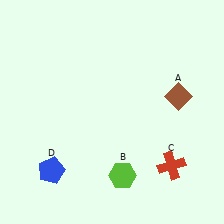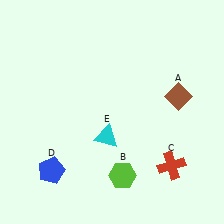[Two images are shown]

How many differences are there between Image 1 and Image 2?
There is 1 difference between the two images.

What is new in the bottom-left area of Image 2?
A cyan triangle (E) was added in the bottom-left area of Image 2.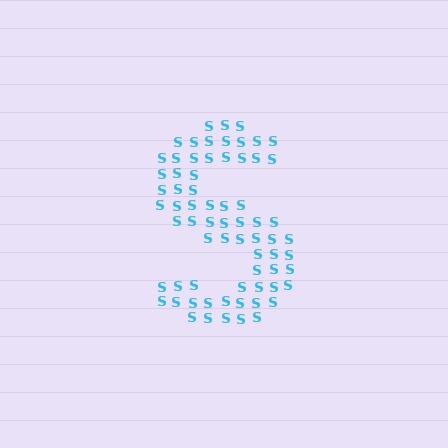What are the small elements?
The small elements are letter S's.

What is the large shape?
The large shape is the letter S.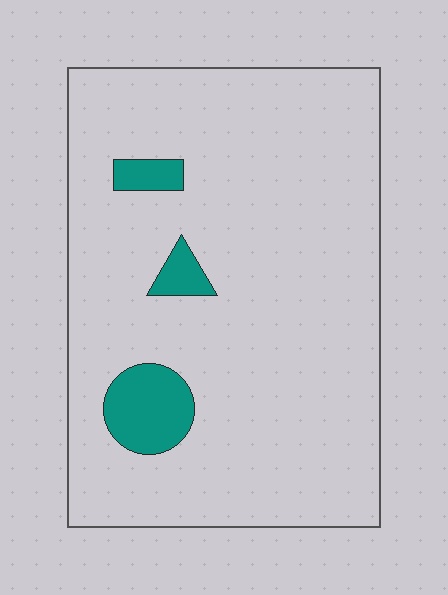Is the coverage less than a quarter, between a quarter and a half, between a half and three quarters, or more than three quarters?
Less than a quarter.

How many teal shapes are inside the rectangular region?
3.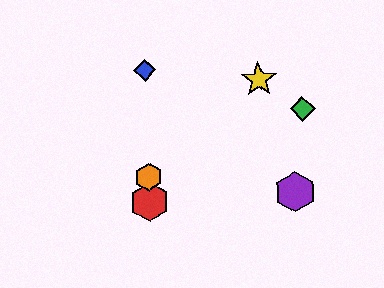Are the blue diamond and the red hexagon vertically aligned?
Yes, both are at x≈145.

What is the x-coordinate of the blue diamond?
The blue diamond is at x≈145.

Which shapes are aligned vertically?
The red hexagon, the blue diamond, the orange hexagon are aligned vertically.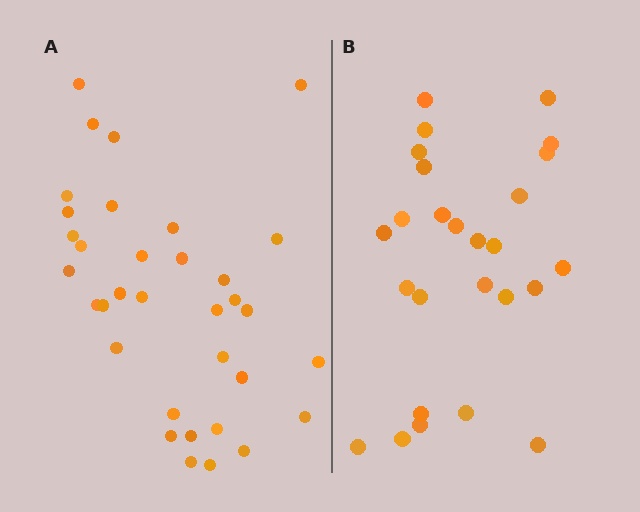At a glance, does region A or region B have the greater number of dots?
Region A (the left region) has more dots.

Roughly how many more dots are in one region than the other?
Region A has roughly 8 or so more dots than region B.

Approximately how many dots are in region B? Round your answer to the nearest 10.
About 30 dots. (The exact count is 26, which rounds to 30.)